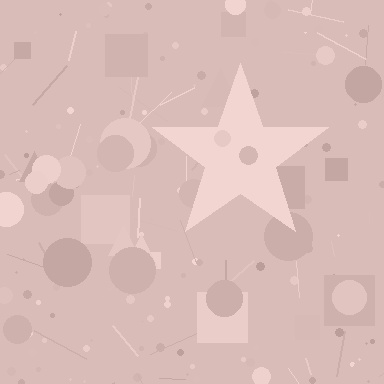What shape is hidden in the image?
A star is hidden in the image.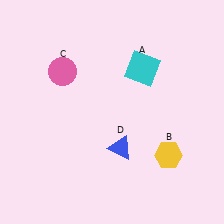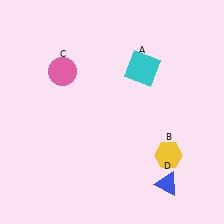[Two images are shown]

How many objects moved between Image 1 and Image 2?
1 object moved between the two images.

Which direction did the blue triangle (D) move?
The blue triangle (D) moved right.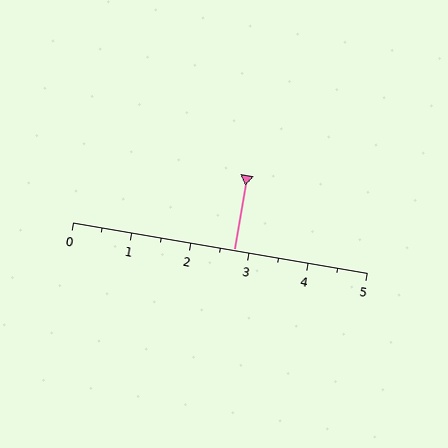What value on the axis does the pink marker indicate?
The marker indicates approximately 2.8.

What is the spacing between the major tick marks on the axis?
The major ticks are spaced 1 apart.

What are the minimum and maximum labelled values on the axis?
The axis runs from 0 to 5.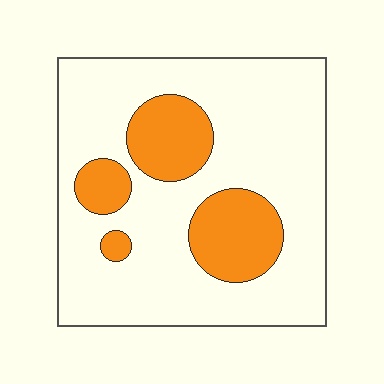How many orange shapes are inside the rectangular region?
4.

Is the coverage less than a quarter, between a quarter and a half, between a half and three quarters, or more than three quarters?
Less than a quarter.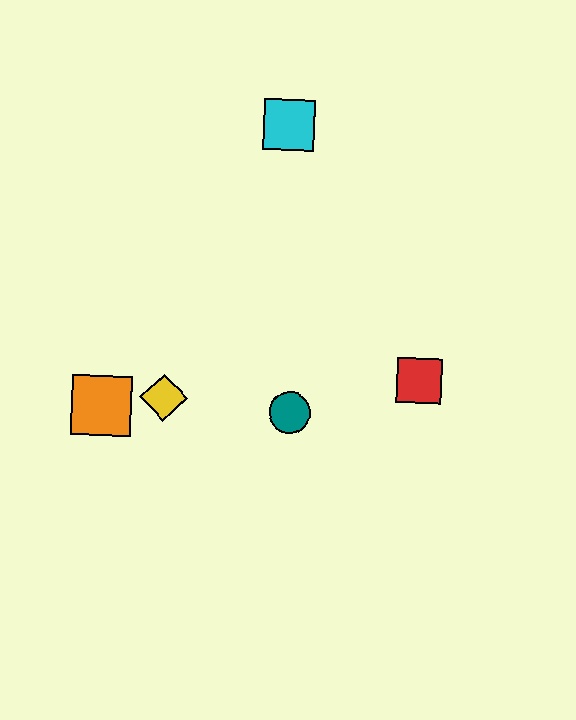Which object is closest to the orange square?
The yellow diamond is closest to the orange square.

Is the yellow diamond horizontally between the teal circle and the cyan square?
No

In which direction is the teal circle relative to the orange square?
The teal circle is to the right of the orange square.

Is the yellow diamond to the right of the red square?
No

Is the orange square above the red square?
No